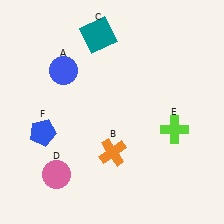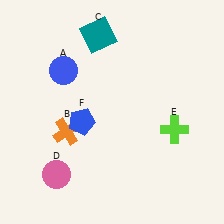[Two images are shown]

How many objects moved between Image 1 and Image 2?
2 objects moved between the two images.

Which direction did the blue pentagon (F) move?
The blue pentagon (F) moved right.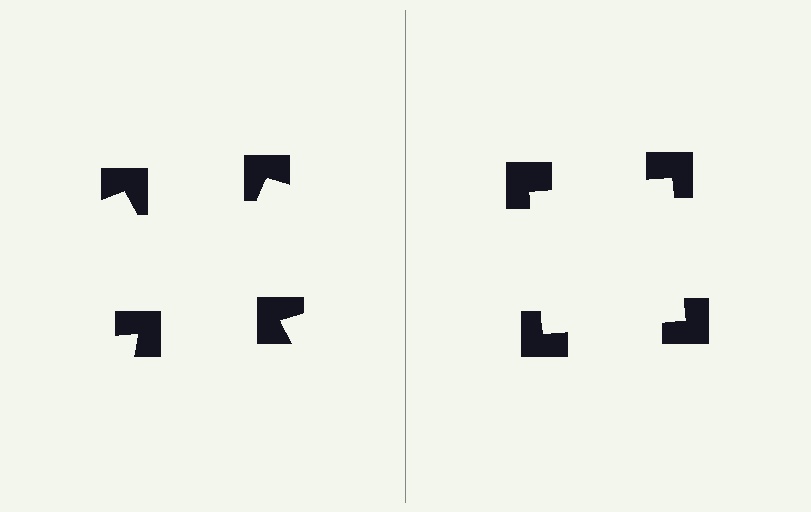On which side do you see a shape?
An illusory square appears on the right side. On the left side the wedge cuts are rotated, so no coherent shape forms.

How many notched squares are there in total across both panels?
8 — 4 on each side.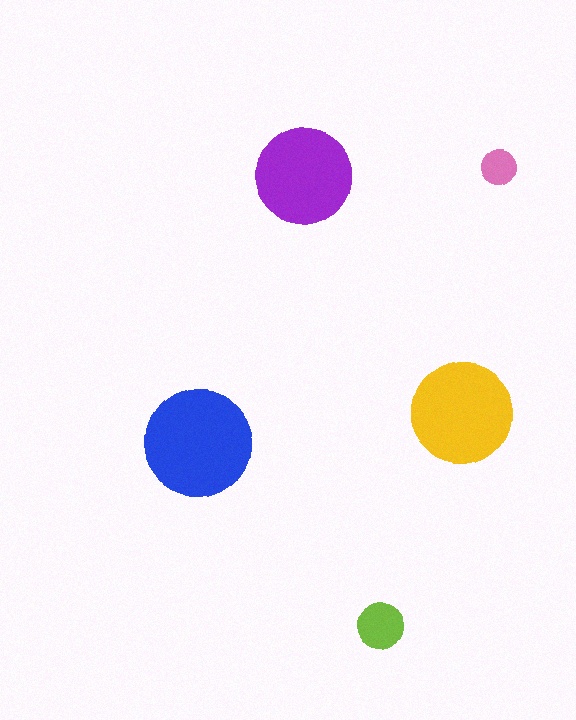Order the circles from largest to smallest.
the blue one, the yellow one, the purple one, the lime one, the pink one.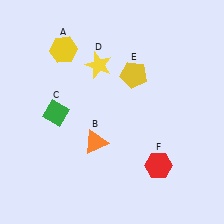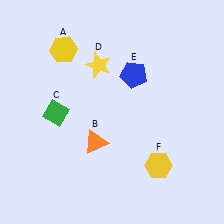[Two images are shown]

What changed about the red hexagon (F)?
In Image 1, F is red. In Image 2, it changed to yellow.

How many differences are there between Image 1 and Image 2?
There are 2 differences between the two images.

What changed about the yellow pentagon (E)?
In Image 1, E is yellow. In Image 2, it changed to blue.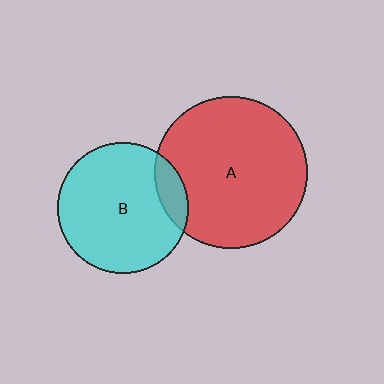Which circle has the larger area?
Circle A (red).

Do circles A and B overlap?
Yes.